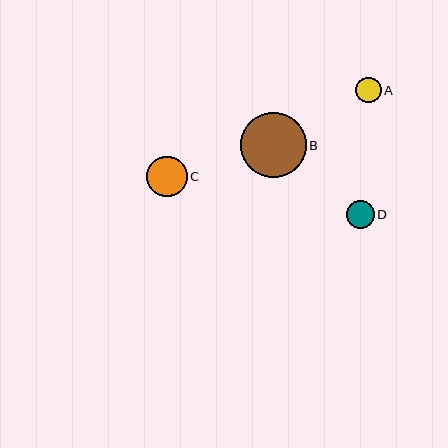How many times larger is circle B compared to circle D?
Circle B is approximately 2.3 times the size of circle D.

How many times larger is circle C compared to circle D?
Circle C is approximately 1.5 times the size of circle D.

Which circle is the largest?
Circle B is the largest with a size of approximately 65 pixels.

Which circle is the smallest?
Circle A is the smallest with a size of approximately 26 pixels.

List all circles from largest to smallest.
From largest to smallest: B, C, D, A.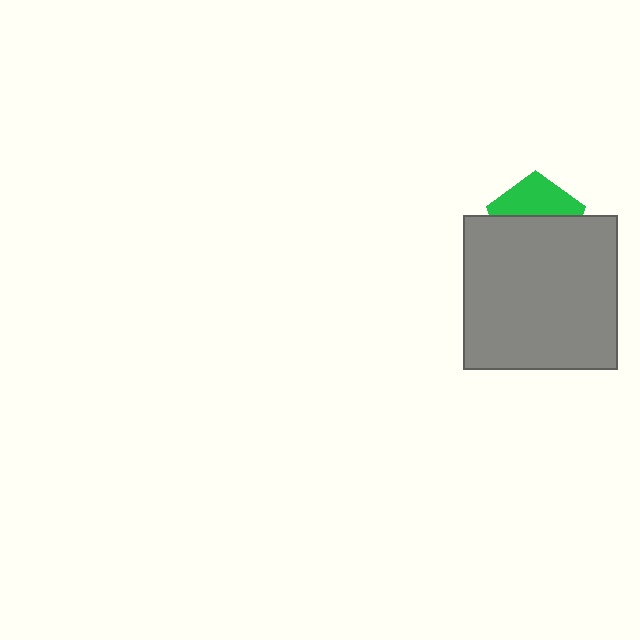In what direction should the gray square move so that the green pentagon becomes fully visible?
The gray square should move down. That is the shortest direction to clear the overlap and leave the green pentagon fully visible.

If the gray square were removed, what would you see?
You would see the complete green pentagon.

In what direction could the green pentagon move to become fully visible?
The green pentagon could move up. That would shift it out from behind the gray square entirely.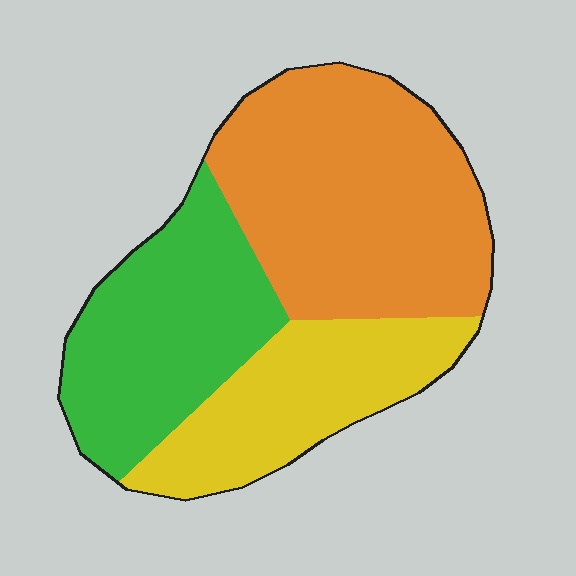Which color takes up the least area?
Yellow, at roughly 25%.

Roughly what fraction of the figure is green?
Green takes up about one third (1/3) of the figure.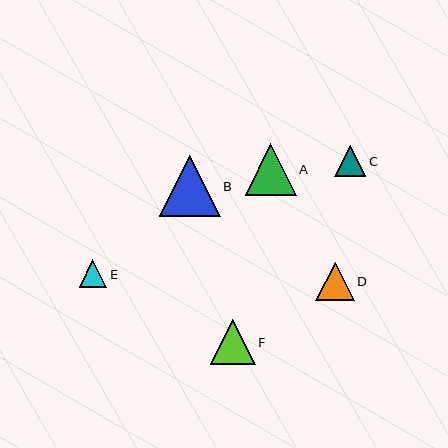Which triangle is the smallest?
Triangle E is the smallest with a size of approximately 27 pixels.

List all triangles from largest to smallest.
From largest to smallest: B, A, F, D, C, E.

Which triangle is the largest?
Triangle B is the largest with a size of approximately 61 pixels.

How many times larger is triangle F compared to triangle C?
Triangle F is approximately 1.5 times the size of triangle C.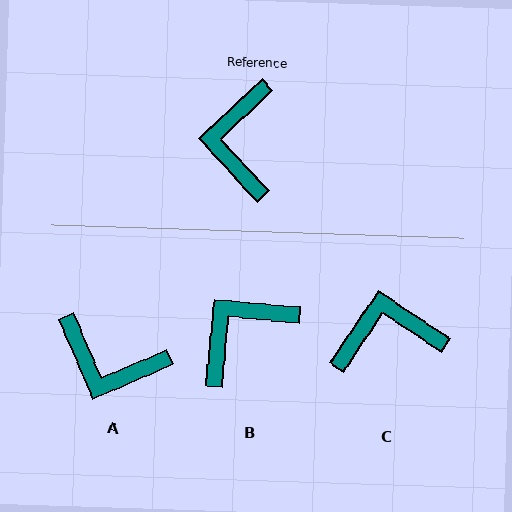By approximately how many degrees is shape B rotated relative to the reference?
Approximately 49 degrees clockwise.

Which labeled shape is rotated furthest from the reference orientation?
C, about 77 degrees away.